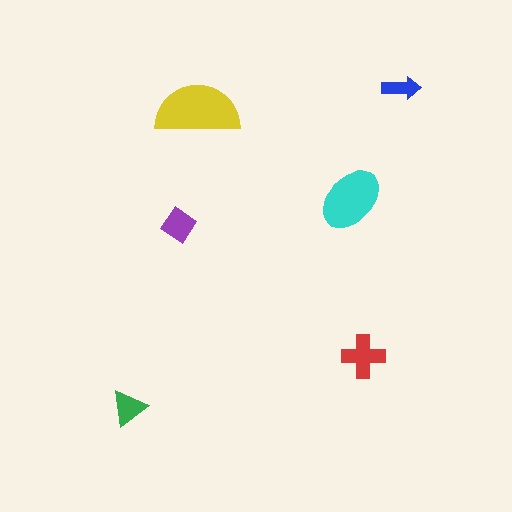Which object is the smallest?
The blue arrow.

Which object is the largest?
The yellow semicircle.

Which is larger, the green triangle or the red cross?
The red cross.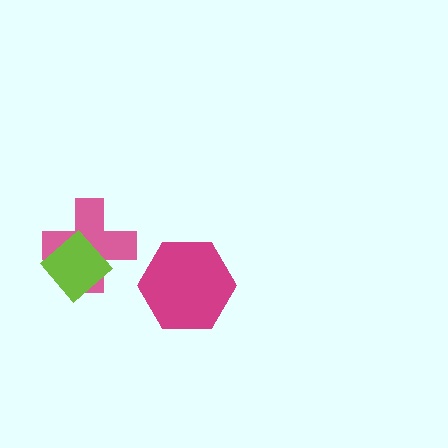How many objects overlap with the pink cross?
1 object overlaps with the pink cross.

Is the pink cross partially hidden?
Yes, it is partially covered by another shape.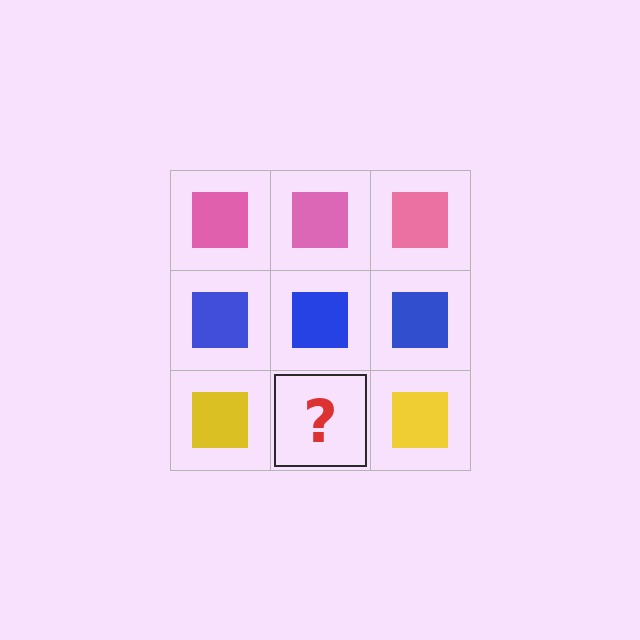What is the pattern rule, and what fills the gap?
The rule is that each row has a consistent color. The gap should be filled with a yellow square.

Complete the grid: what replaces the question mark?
The question mark should be replaced with a yellow square.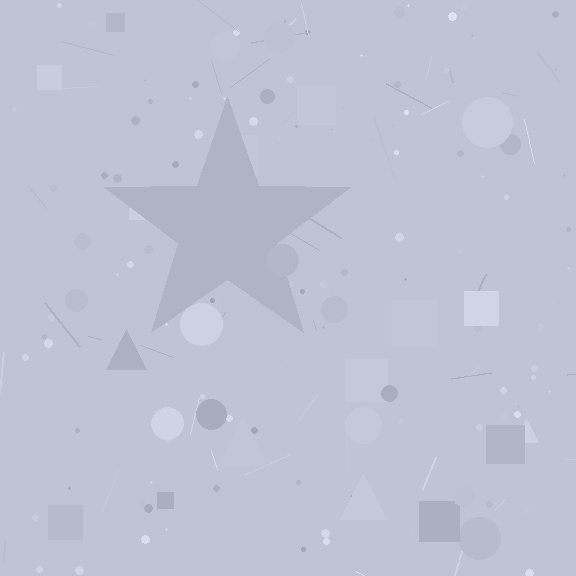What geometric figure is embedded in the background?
A star is embedded in the background.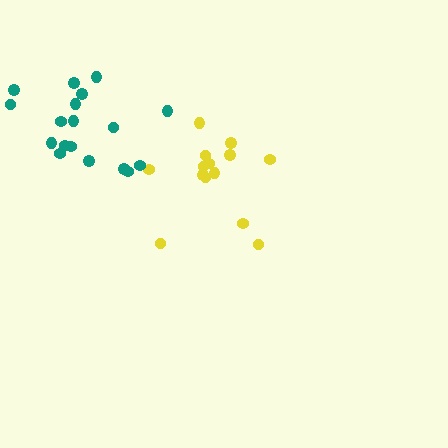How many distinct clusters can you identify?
There are 2 distinct clusters.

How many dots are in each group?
Group 1: 14 dots, Group 2: 18 dots (32 total).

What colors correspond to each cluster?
The clusters are colored: yellow, teal.